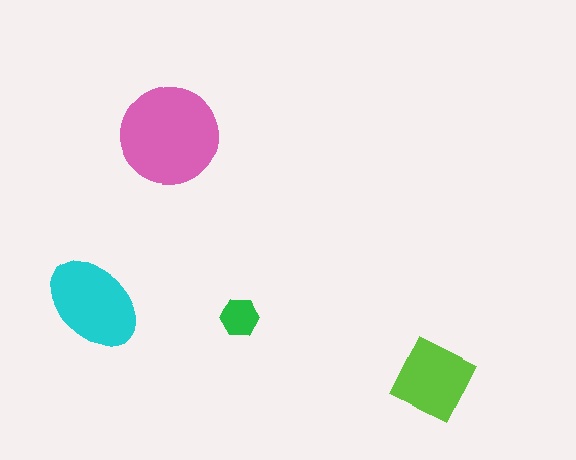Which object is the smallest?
The green hexagon.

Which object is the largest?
The pink circle.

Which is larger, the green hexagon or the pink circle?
The pink circle.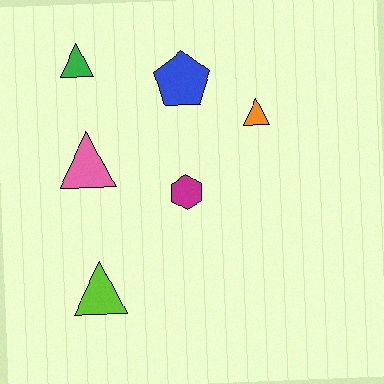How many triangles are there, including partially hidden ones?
There are 4 triangles.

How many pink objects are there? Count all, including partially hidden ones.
There is 1 pink object.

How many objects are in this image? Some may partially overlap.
There are 6 objects.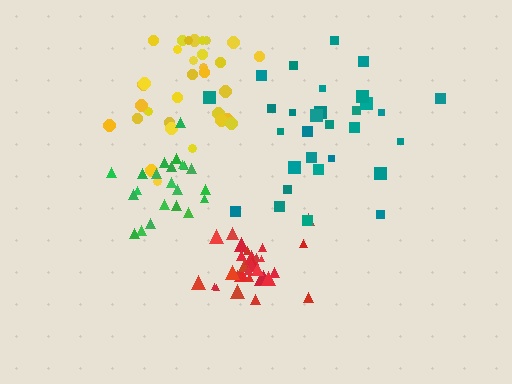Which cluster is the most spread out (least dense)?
Teal.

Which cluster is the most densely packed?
Red.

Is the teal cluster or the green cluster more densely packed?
Green.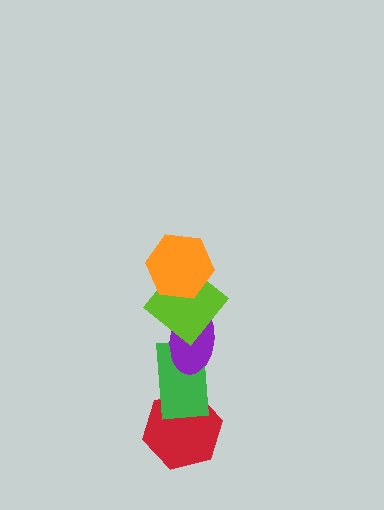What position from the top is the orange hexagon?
The orange hexagon is 1st from the top.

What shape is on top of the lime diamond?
The orange hexagon is on top of the lime diamond.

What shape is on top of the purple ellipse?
The lime diamond is on top of the purple ellipse.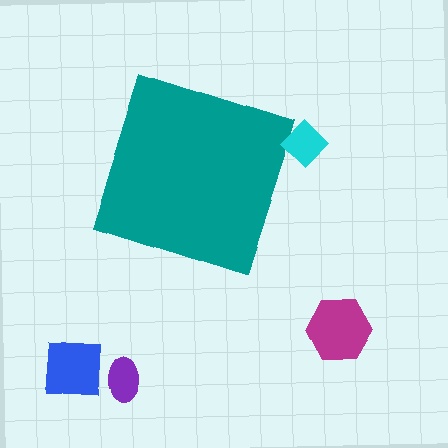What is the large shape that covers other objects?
A teal square.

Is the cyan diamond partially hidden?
No, the cyan diamond is fully visible.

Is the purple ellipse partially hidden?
No, the purple ellipse is fully visible.